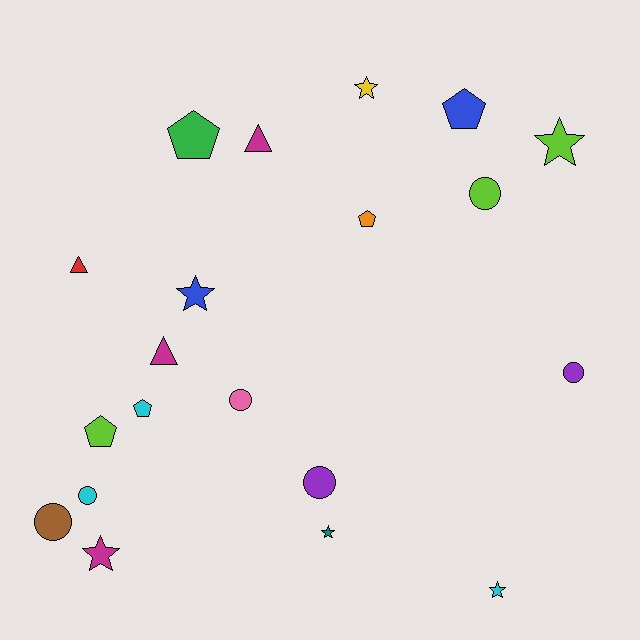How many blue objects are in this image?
There are 2 blue objects.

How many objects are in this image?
There are 20 objects.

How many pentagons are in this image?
There are 5 pentagons.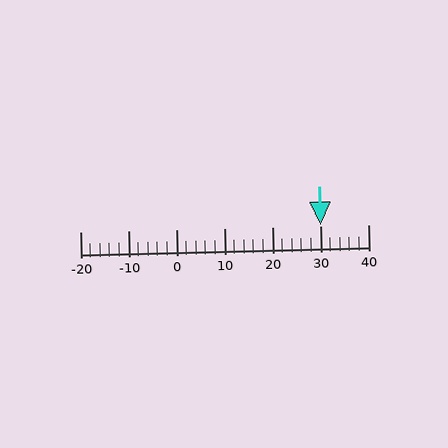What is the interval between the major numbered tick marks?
The major tick marks are spaced 10 units apart.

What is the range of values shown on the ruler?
The ruler shows values from -20 to 40.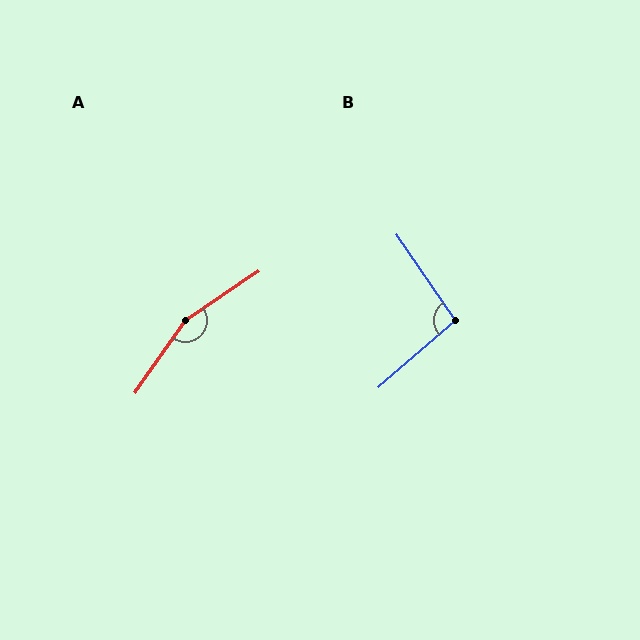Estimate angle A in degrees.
Approximately 159 degrees.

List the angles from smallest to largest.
B (97°), A (159°).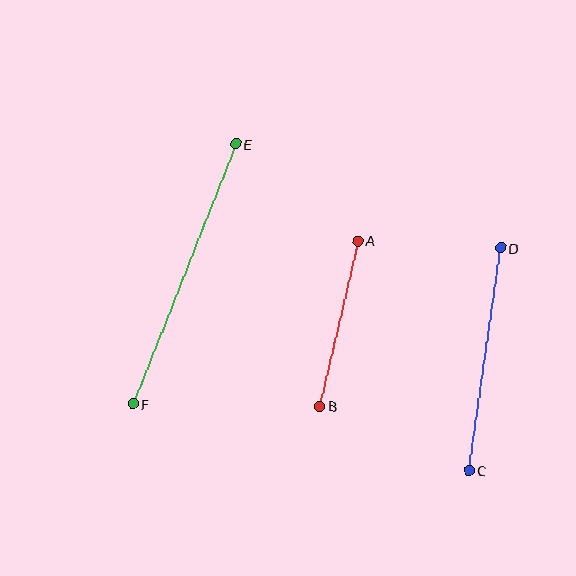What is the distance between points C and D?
The distance is approximately 225 pixels.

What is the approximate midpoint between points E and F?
The midpoint is at approximately (184, 274) pixels.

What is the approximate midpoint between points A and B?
The midpoint is at approximately (339, 323) pixels.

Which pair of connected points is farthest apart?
Points E and F are farthest apart.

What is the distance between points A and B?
The distance is approximately 170 pixels.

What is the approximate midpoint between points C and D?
The midpoint is at approximately (485, 359) pixels.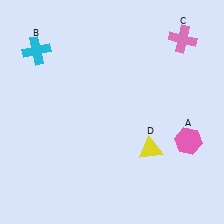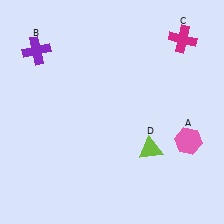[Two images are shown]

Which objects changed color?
B changed from cyan to purple. C changed from pink to magenta. D changed from yellow to lime.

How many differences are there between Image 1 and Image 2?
There are 3 differences between the two images.